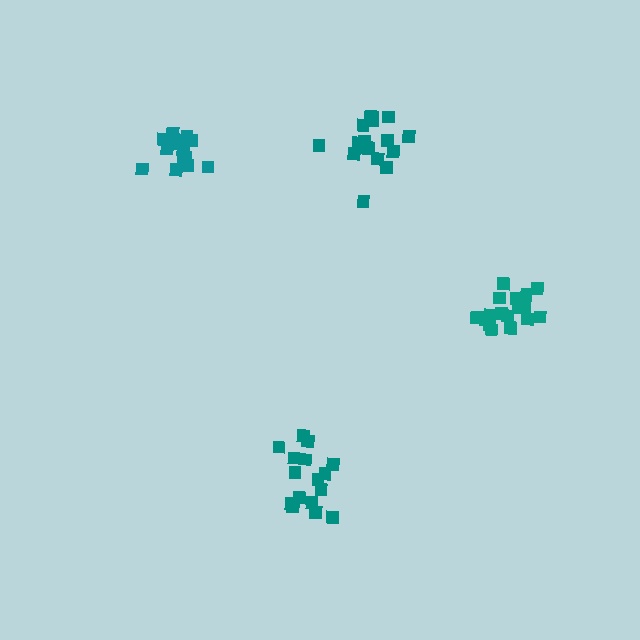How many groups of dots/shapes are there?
There are 4 groups.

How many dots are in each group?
Group 1: 17 dots, Group 2: 19 dots, Group 3: 17 dots, Group 4: 16 dots (69 total).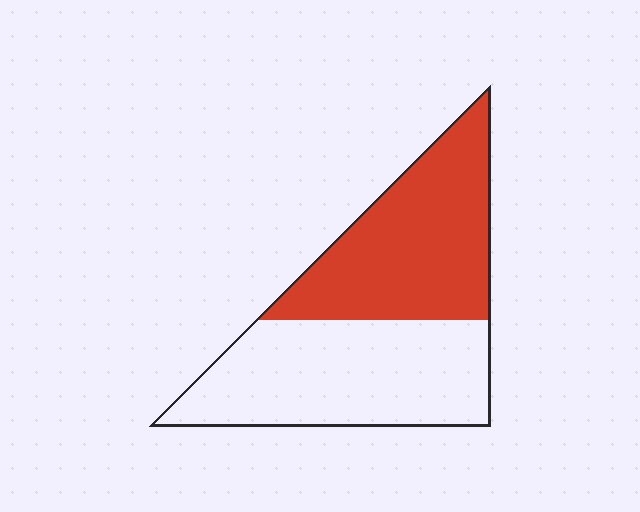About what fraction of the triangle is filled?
About one half (1/2).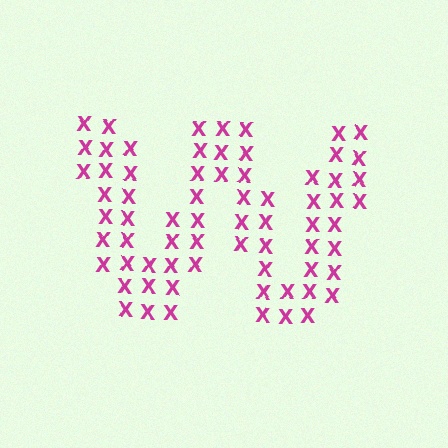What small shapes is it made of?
It is made of small letter X's.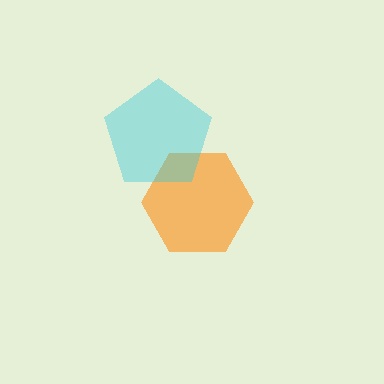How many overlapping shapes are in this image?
There are 2 overlapping shapes in the image.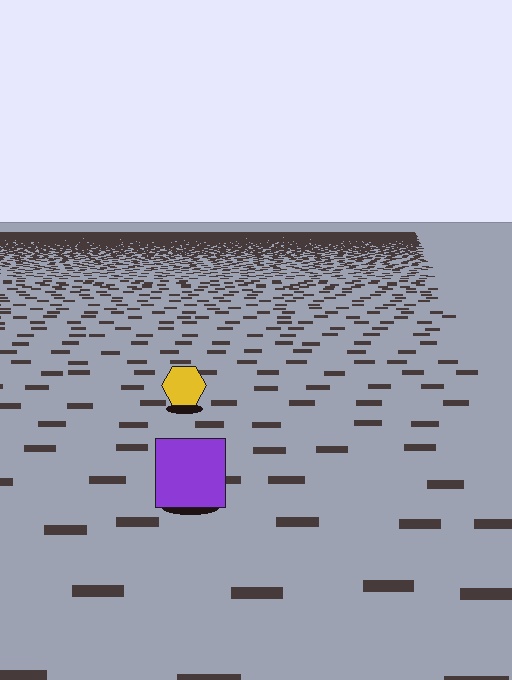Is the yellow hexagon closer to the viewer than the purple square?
No. The purple square is closer — you can tell from the texture gradient: the ground texture is coarser near it.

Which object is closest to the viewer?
The purple square is closest. The texture marks near it are larger and more spread out.